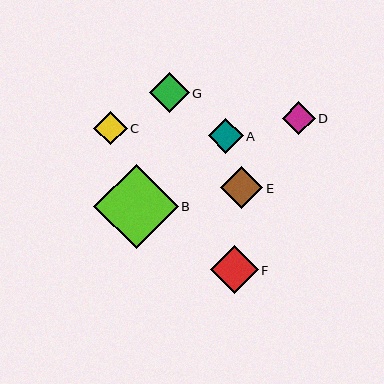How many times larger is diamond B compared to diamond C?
Diamond B is approximately 2.5 times the size of diamond C.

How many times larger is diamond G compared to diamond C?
Diamond G is approximately 1.2 times the size of diamond C.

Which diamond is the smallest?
Diamond D is the smallest with a size of approximately 33 pixels.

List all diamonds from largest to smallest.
From largest to smallest: B, F, E, G, A, C, D.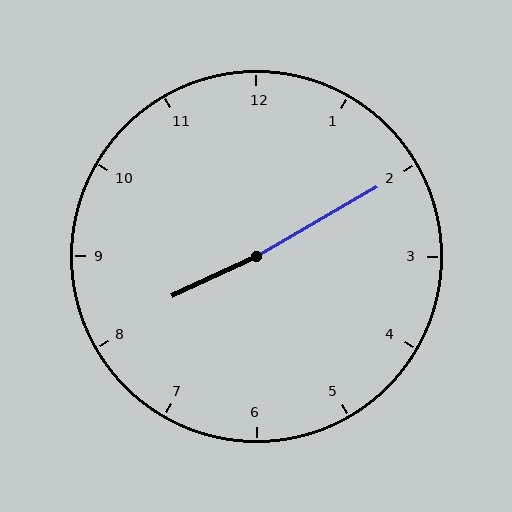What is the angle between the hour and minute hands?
Approximately 175 degrees.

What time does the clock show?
8:10.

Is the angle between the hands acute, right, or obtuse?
It is obtuse.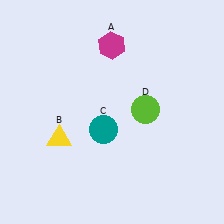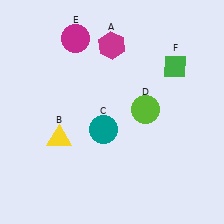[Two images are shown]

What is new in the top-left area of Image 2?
A magenta circle (E) was added in the top-left area of Image 2.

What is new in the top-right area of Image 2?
A green diamond (F) was added in the top-right area of Image 2.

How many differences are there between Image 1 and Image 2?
There are 2 differences between the two images.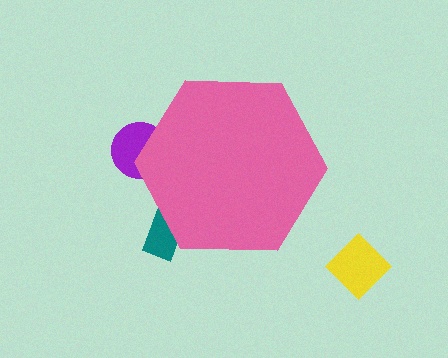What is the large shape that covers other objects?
A pink hexagon.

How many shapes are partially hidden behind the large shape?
2 shapes are partially hidden.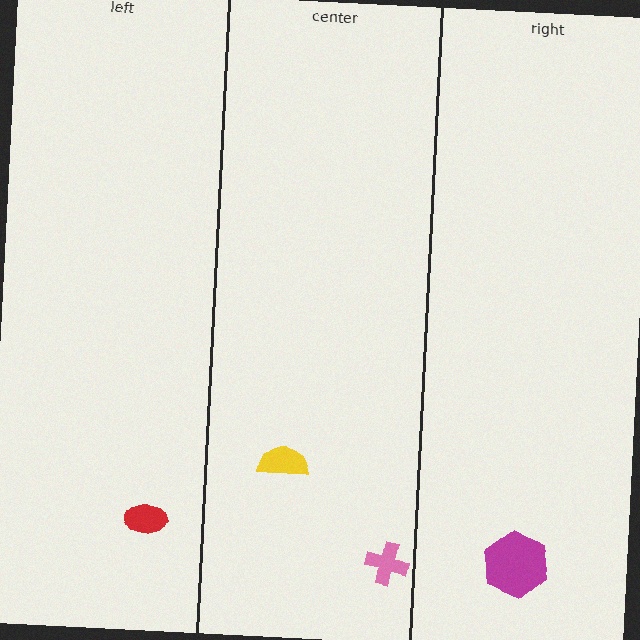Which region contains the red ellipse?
The left region.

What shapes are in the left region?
The red ellipse.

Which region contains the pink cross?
The center region.